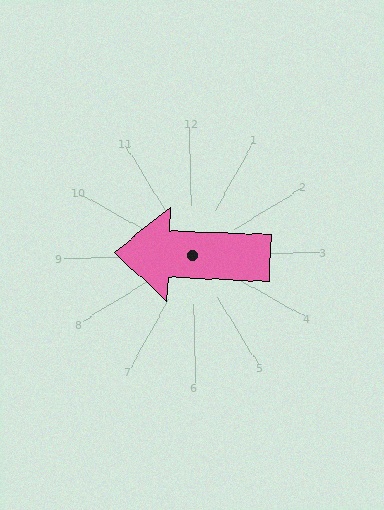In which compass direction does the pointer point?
West.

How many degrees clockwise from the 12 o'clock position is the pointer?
Approximately 274 degrees.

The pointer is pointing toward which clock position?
Roughly 9 o'clock.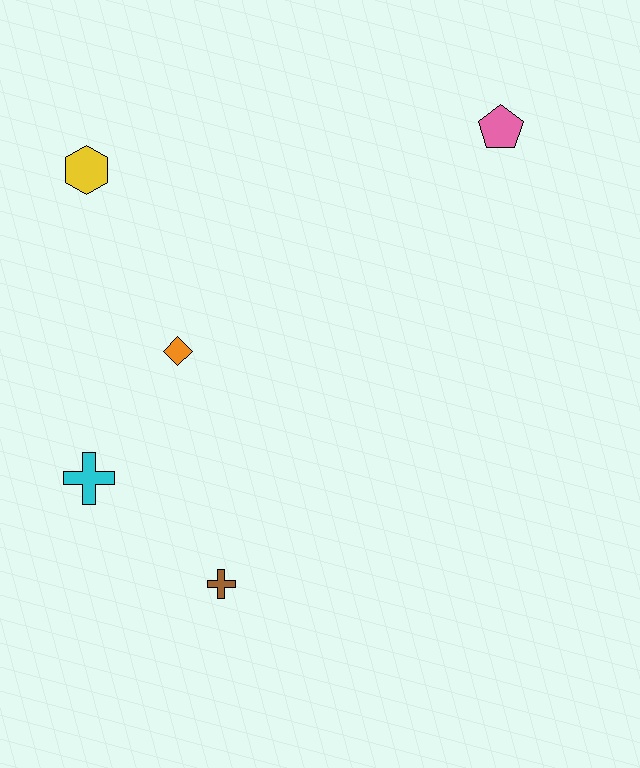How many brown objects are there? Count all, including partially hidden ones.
There is 1 brown object.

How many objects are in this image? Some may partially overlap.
There are 5 objects.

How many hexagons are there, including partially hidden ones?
There is 1 hexagon.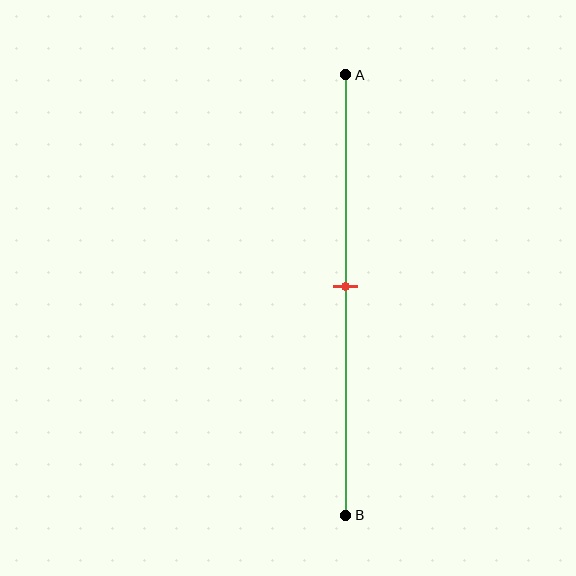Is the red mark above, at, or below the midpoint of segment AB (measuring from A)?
The red mark is approximately at the midpoint of segment AB.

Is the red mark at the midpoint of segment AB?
Yes, the mark is approximately at the midpoint.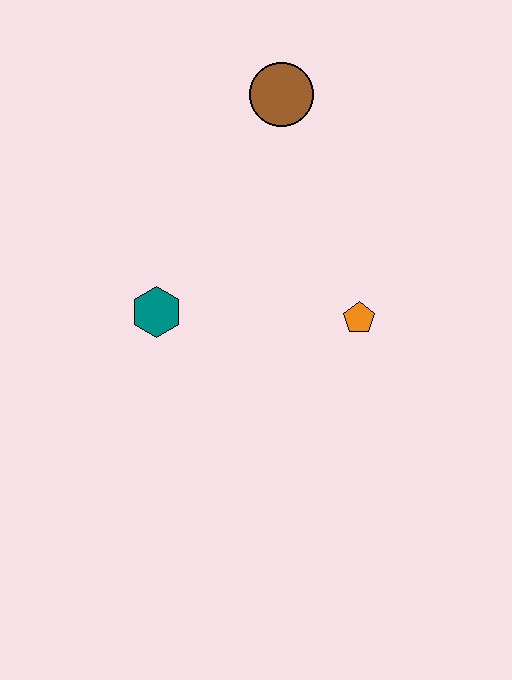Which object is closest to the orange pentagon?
The teal hexagon is closest to the orange pentagon.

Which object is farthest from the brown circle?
The teal hexagon is farthest from the brown circle.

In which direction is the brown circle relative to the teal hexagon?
The brown circle is above the teal hexagon.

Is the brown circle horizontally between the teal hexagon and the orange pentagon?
Yes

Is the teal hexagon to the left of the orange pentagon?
Yes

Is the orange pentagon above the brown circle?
No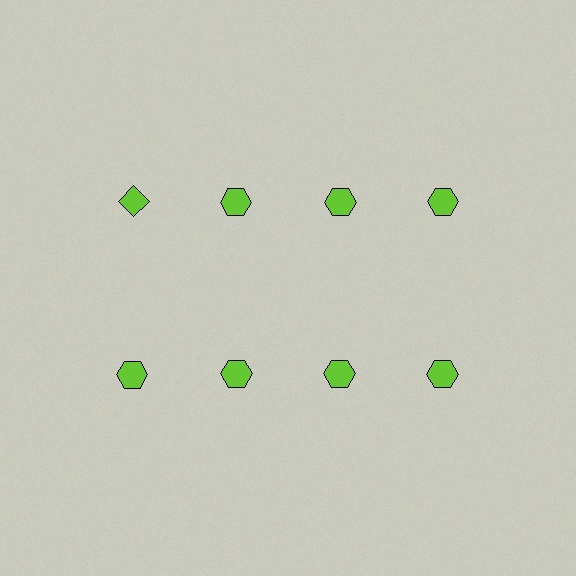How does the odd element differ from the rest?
It has a different shape: diamond instead of hexagon.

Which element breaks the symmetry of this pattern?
The lime diamond in the top row, leftmost column breaks the symmetry. All other shapes are lime hexagons.